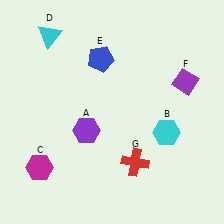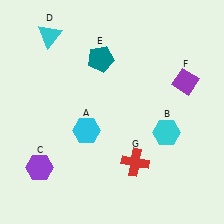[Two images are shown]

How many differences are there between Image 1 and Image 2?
There are 3 differences between the two images.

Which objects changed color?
A changed from purple to cyan. C changed from magenta to purple. E changed from blue to teal.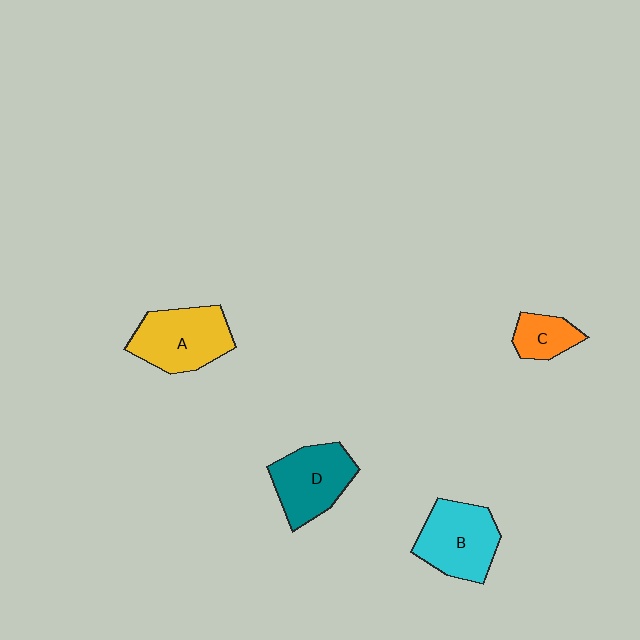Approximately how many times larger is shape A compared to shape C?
Approximately 2.1 times.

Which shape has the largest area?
Shape A (yellow).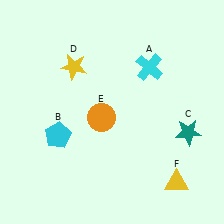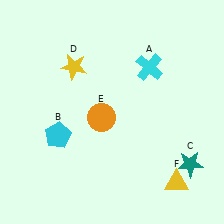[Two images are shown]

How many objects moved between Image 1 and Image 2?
1 object moved between the two images.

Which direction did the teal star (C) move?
The teal star (C) moved down.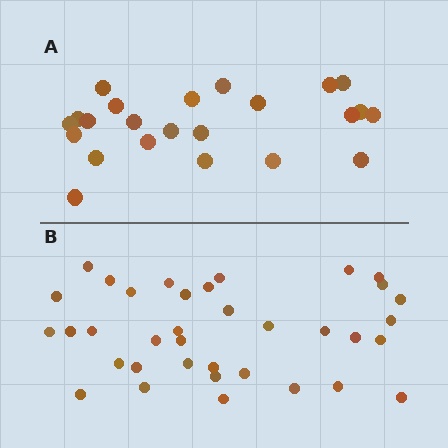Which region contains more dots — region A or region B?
Region B (the bottom region) has more dots.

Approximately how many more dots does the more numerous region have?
Region B has approximately 15 more dots than region A.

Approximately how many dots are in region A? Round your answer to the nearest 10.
About 20 dots. (The exact count is 23, which rounds to 20.)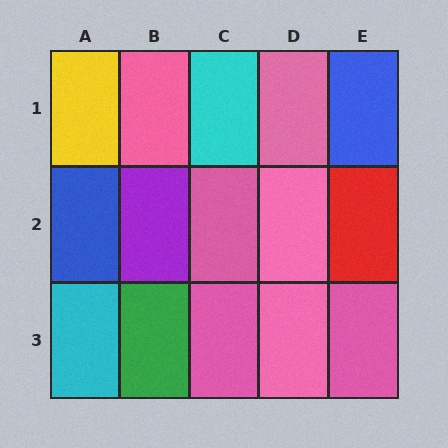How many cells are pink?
7 cells are pink.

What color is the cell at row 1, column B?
Pink.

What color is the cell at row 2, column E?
Red.